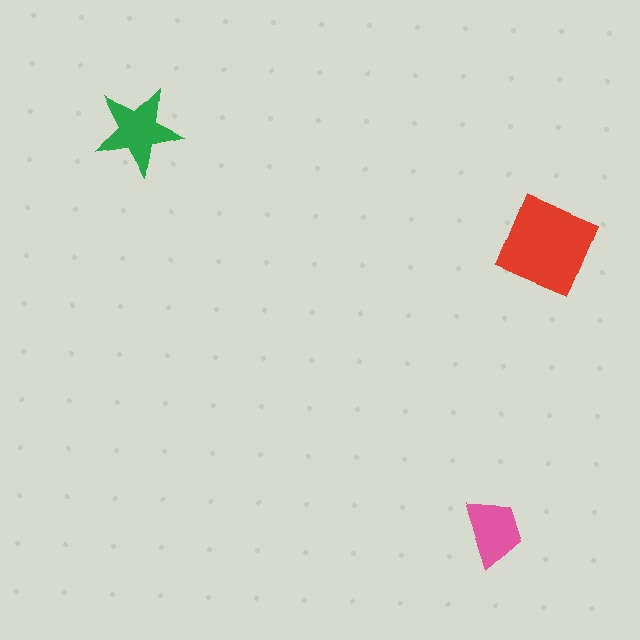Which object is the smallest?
The pink trapezoid.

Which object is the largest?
The red diamond.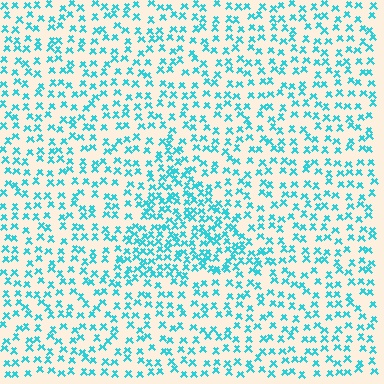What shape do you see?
I see a triangle.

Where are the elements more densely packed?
The elements are more densely packed inside the triangle boundary.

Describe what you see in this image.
The image contains small cyan elements arranged at two different densities. A triangle-shaped region is visible where the elements are more densely packed than the surrounding area.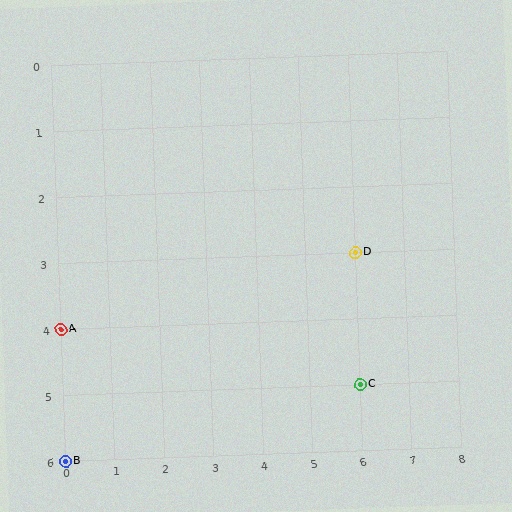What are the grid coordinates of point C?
Point C is at grid coordinates (6, 5).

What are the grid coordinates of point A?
Point A is at grid coordinates (0, 4).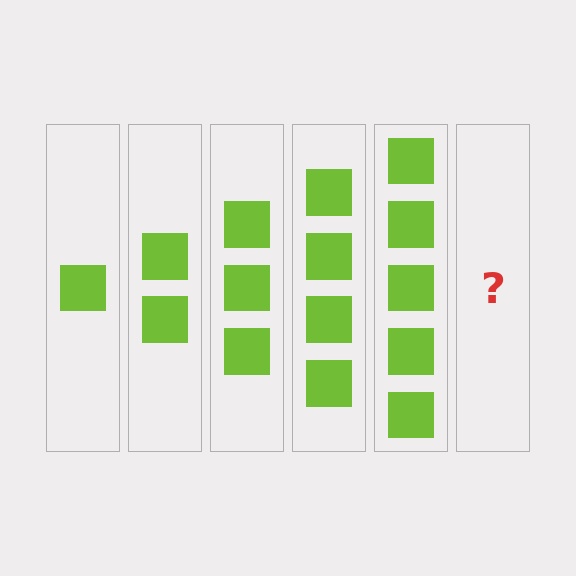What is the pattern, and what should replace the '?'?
The pattern is that each step adds one more square. The '?' should be 6 squares.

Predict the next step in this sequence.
The next step is 6 squares.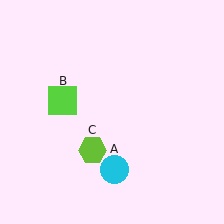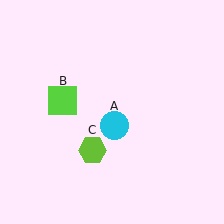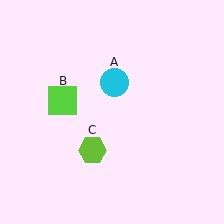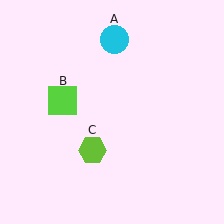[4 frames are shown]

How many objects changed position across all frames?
1 object changed position: cyan circle (object A).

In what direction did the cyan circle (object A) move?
The cyan circle (object A) moved up.